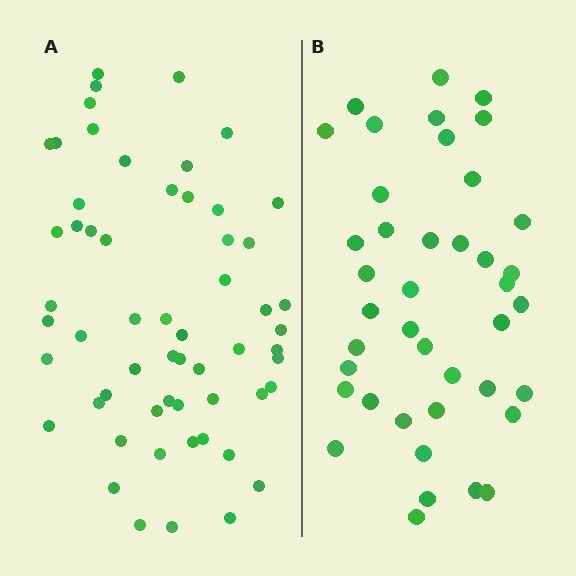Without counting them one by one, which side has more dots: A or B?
Region A (the left region) has more dots.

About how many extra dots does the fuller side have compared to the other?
Region A has approximately 15 more dots than region B.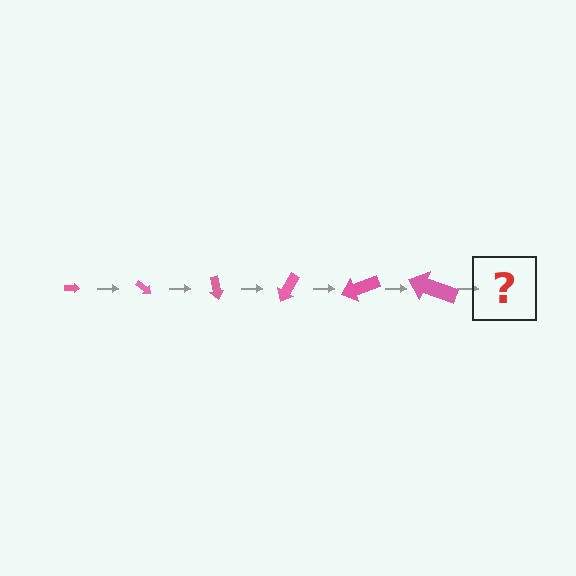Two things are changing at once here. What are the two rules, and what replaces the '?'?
The two rules are that the arrow grows larger each step and it rotates 40 degrees each step. The '?' should be an arrow, larger than the previous one and rotated 240 degrees from the start.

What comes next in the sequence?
The next element should be an arrow, larger than the previous one and rotated 240 degrees from the start.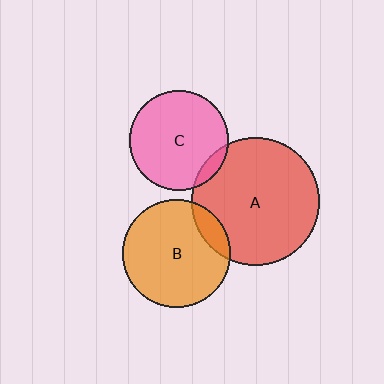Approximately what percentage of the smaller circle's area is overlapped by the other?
Approximately 15%.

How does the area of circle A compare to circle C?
Approximately 1.7 times.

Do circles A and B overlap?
Yes.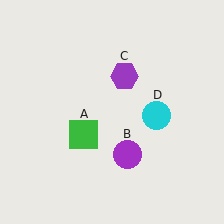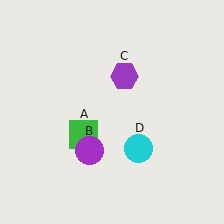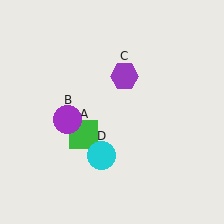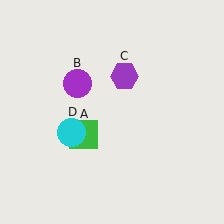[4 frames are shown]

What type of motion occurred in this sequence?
The purple circle (object B), cyan circle (object D) rotated clockwise around the center of the scene.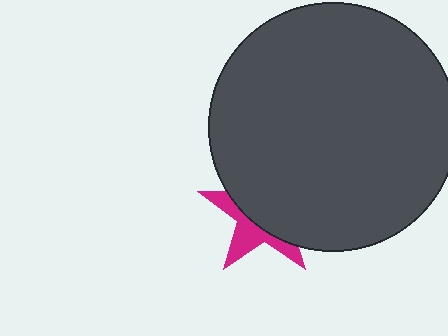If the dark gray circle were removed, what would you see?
You would see the complete magenta star.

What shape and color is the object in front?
The object in front is a dark gray circle.